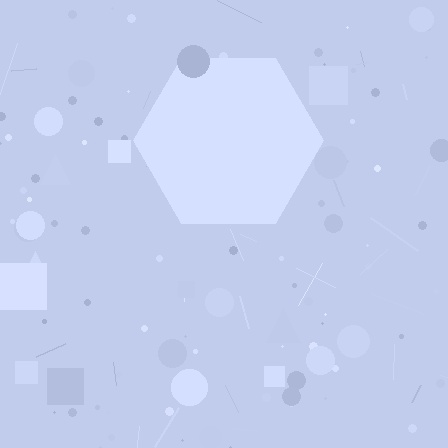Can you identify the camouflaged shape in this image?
The camouflaged shape is a hexagon.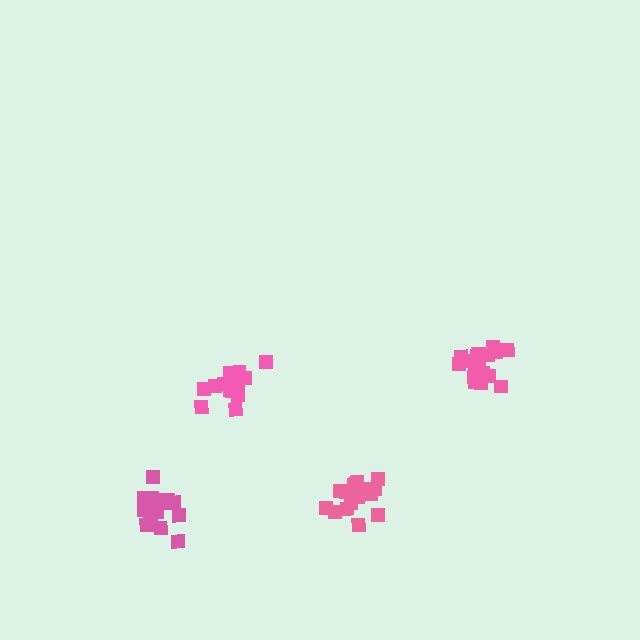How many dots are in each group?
Group 1: 19 dots, Group 2: 18 dots, Group 3: 17 dots, Group 4: 19 dots (73 total).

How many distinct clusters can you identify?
There are 4 distinct clusters.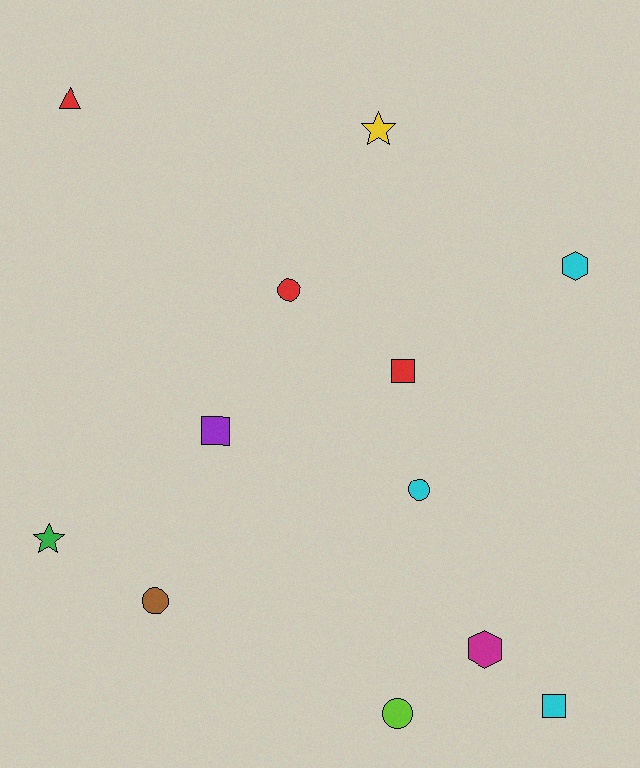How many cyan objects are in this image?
There are 3 cyan objects.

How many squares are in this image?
There are 3 squares.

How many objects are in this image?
There are 12 objects.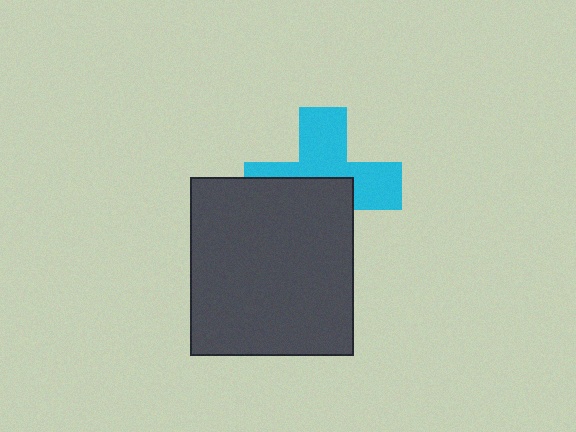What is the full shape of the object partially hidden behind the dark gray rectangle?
The partially hidden object is a cyan cross.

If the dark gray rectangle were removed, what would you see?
You would see the complete cyan cross.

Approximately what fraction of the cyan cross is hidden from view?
Roughly 48% of the cyan cross is hidden behind the dark gray rectangle.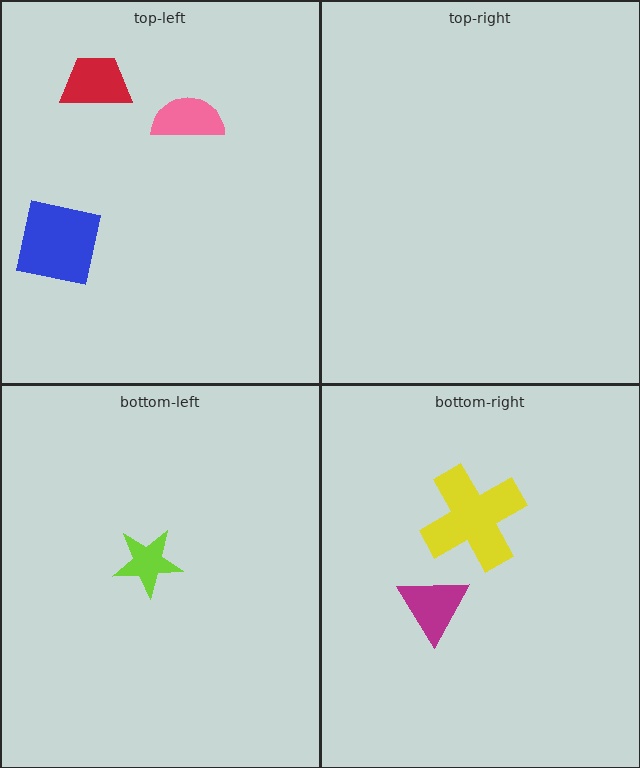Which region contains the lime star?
The bottom-left region.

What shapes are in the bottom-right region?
The magenta triangle, the yellow cross.